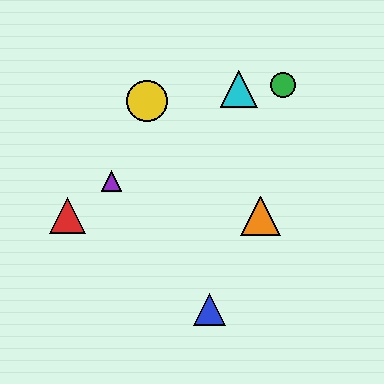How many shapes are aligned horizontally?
2 shapes (the red triangle, the orange triangle) are aligned horizontally.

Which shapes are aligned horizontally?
The red triangle, the orange triangle are aligned horizontally.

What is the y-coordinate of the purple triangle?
The purple triangle is at y≈181.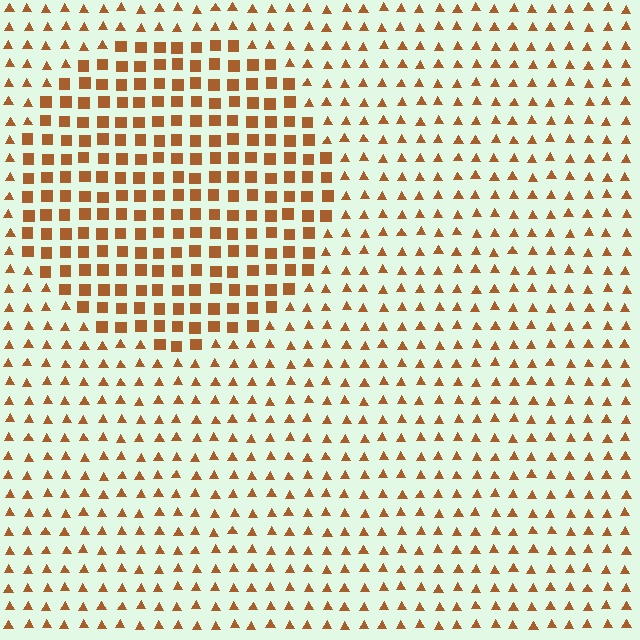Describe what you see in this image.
The image is filled with small brown elements arranged in a uniform grid. A circle-shaped region contains squares, while the surrounding area contains triangles. The boundary is defined purely by the change in element shape.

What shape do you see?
I see a circle.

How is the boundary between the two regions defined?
The boundary is defined by a change in element shape: squares inside vs. triangles outside. All elements share the same color and spacing.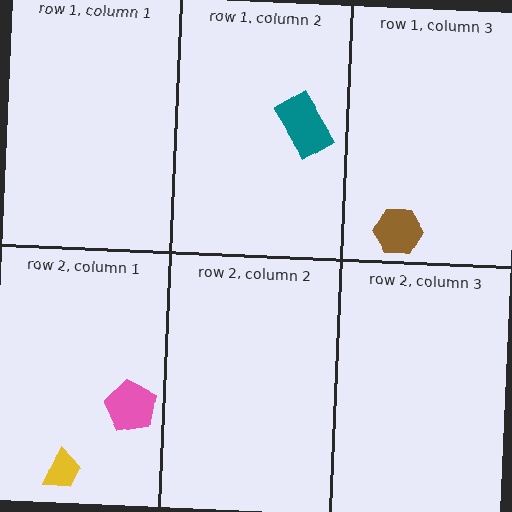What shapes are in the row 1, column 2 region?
The teal rectangle.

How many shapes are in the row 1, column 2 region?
1.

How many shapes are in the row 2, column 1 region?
2.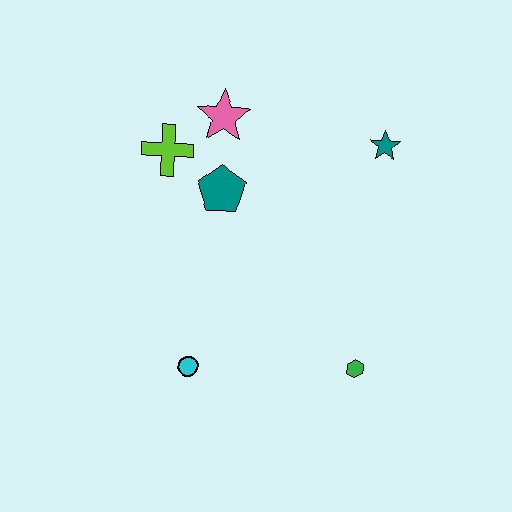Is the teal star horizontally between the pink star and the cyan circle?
No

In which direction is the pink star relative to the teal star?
The pink star is to the left of the teal star.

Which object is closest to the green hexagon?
The cyan circle is closest to the green hexagon.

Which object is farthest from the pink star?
The green hexagon is farthest from the pink star.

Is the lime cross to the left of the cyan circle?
Yes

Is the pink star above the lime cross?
Yes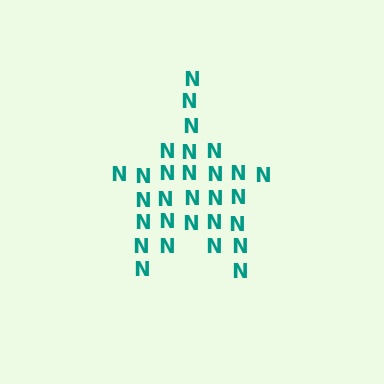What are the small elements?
The small elements are letter N's.